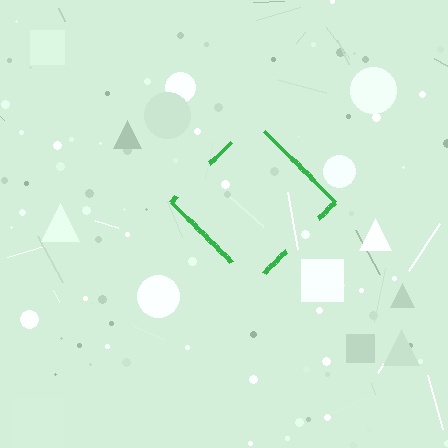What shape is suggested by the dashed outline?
The dashed outline suggests a diamond.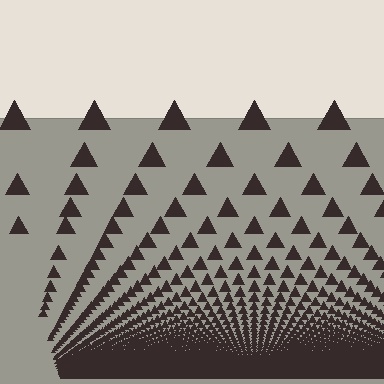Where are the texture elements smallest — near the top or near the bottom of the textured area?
Near the bottom.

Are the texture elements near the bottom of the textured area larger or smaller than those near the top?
Smaller. The gradient is inverted — elements near the bottom are smaller and denser.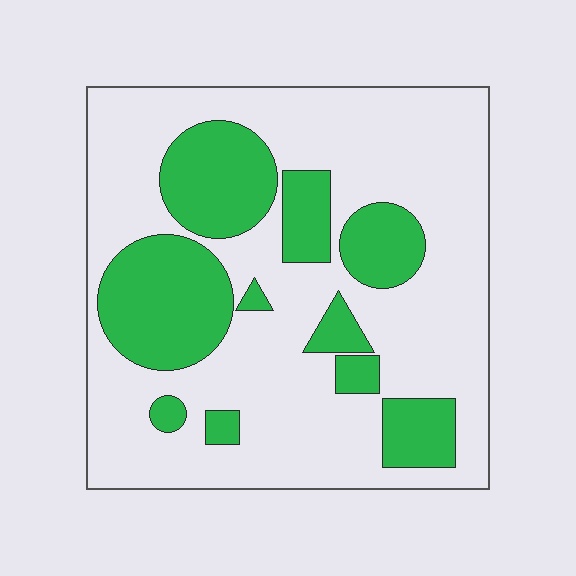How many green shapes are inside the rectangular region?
10.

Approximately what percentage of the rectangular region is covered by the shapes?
Approximately 30%.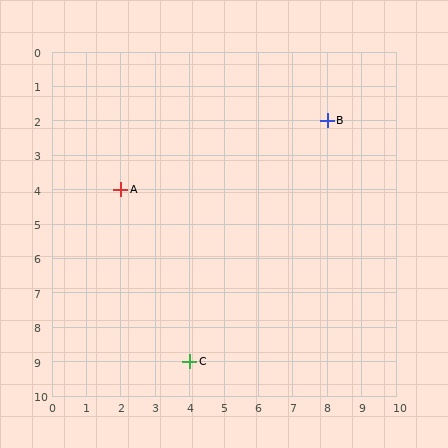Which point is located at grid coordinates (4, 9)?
Point C is at (4, 9).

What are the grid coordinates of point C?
Point C is at grid coordinates (4, 9).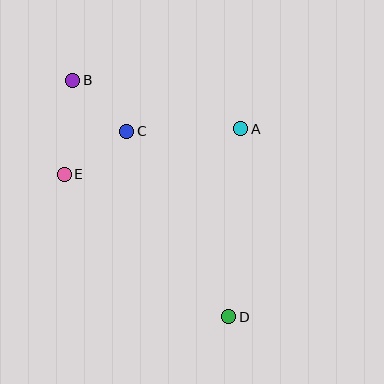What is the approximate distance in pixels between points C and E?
The distance between C and E is approximately 76 pixels.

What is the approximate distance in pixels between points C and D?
The distance between C and D is approximately 211 pixels.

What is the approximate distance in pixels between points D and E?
The distance between D and E is approximately 217 pixels.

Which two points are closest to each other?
Points B and C are closest to each other.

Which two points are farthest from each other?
Points B and D are farthest from each other.